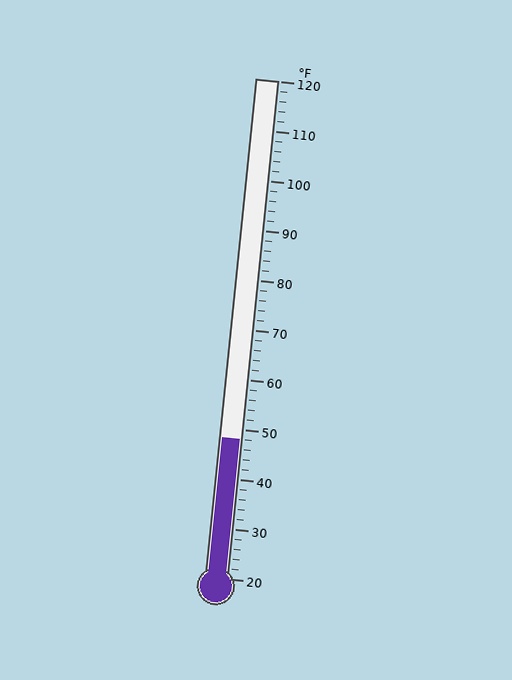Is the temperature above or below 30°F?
The temperature is above 30°F.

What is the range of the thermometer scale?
The thermometer scale ranges from 20°F to 120°F.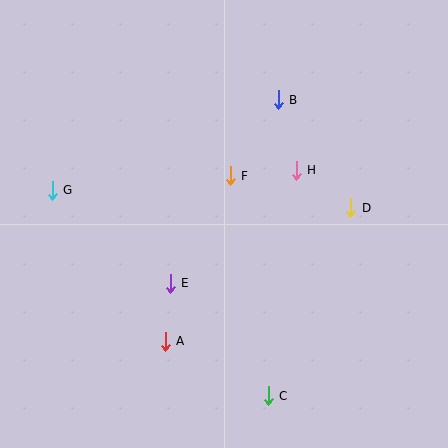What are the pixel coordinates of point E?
Point E is at (170, 283).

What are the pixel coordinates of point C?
Point C is at (268, 396).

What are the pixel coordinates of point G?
Point G is at (52, 190).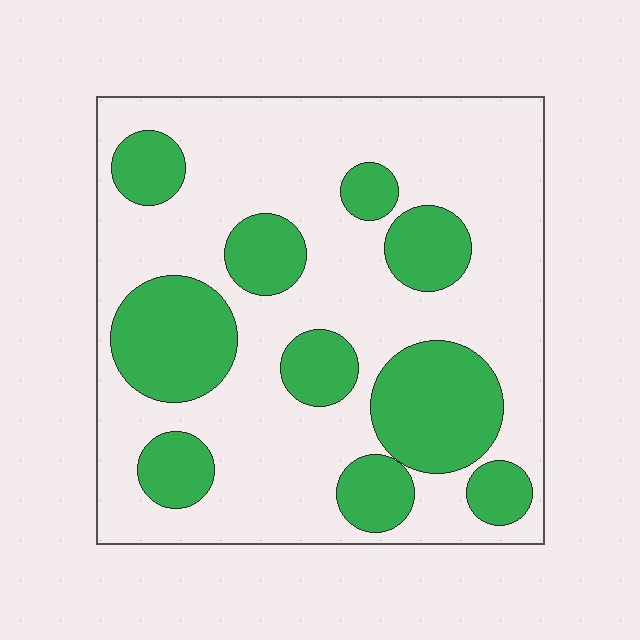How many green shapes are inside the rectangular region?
10.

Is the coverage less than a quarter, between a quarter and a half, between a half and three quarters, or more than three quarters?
Between a quarter and a half.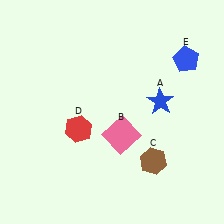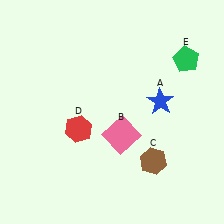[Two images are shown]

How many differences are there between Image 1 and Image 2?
There is 1 difference between the two images.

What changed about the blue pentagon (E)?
In Image 1, E is blue. In Image 2, it changed to green.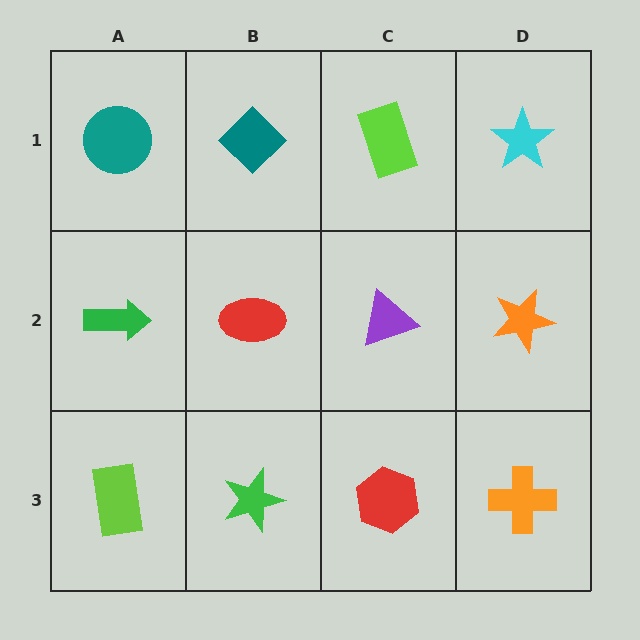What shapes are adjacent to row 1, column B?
A red ellipse (row 2, column B), a teal circle (row 1, column A), a lime rectangle (row 1, column C).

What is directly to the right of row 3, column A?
A green star.